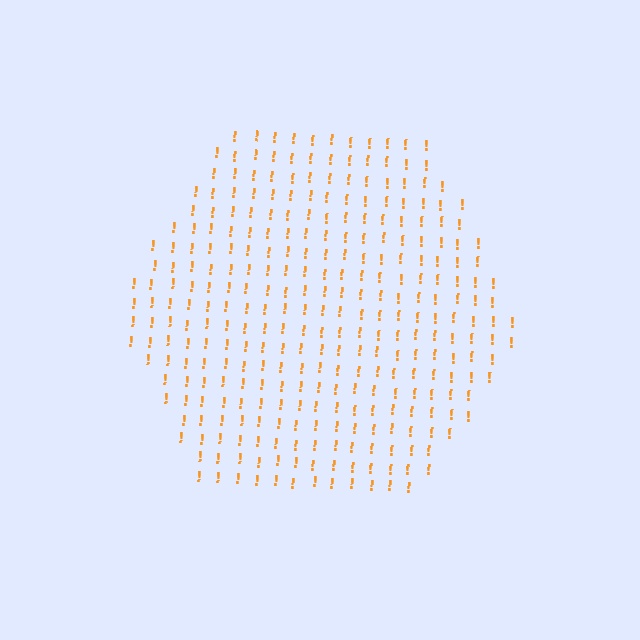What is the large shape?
The large shape is a hexagon.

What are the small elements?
The small elements are exclamation marks.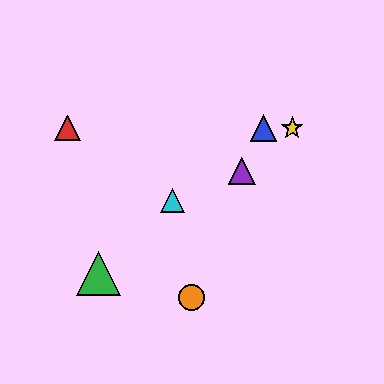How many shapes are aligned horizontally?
3 shapes (the red triangle, the blue triangle, the yellow star) are aligned horizontally.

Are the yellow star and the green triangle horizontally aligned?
No, the yellow star is at y≈128 and the green triangle is at y≈274.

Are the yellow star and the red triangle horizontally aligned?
Yes, both are at y≈128.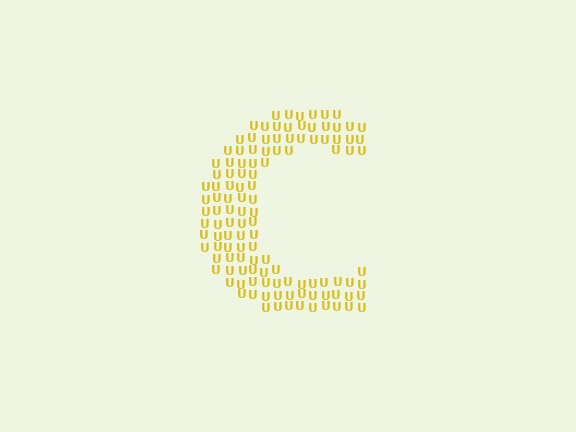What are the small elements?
The small elements are letter U's.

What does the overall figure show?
The overall figure shows the letter C.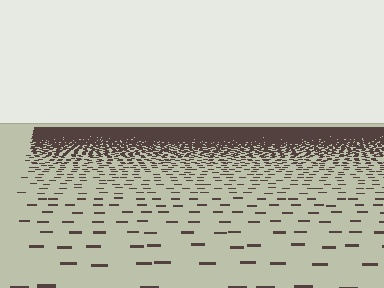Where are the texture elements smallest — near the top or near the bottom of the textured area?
Near the top.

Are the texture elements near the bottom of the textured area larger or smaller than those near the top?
Larger. Near the bottom, elements are closer to the viewer and appear at a bigger on-screen size.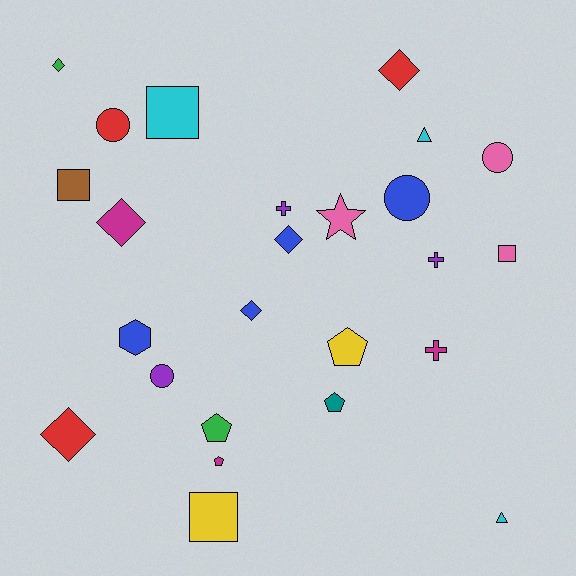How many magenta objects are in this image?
There are 3 magenta objects.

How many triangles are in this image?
There are 2 triangles.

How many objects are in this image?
There are 25 objects.